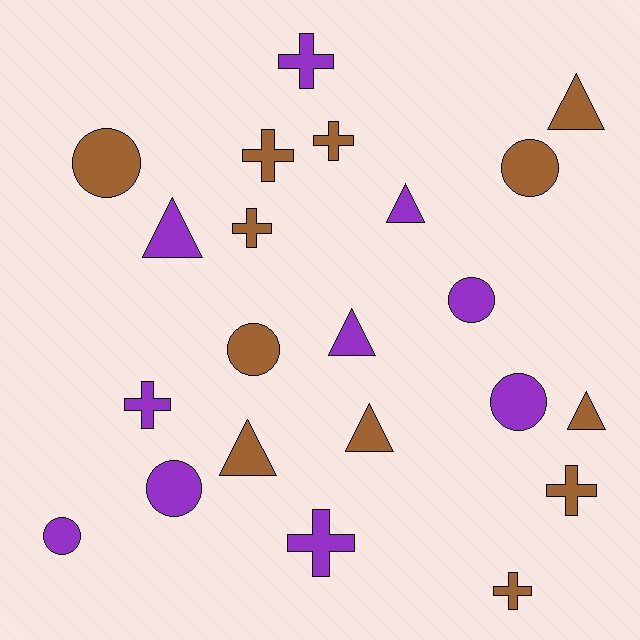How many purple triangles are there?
There are 3 purple triangles.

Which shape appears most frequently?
Cross, with 8 objects.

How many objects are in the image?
There are 22 objects.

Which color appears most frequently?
Brown, with 12 objects.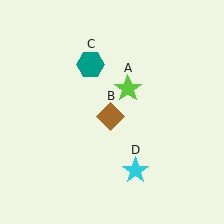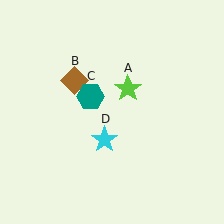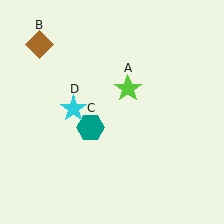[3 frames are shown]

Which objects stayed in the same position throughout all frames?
Lime star (object A) remained stationary.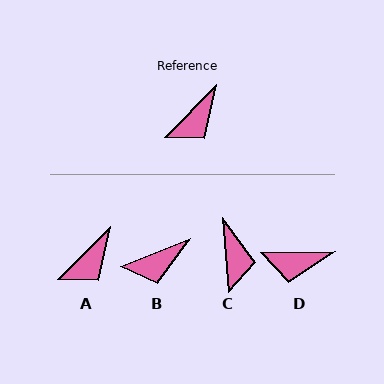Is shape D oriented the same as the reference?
No, it is off by about 44 degrees.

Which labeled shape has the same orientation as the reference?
A.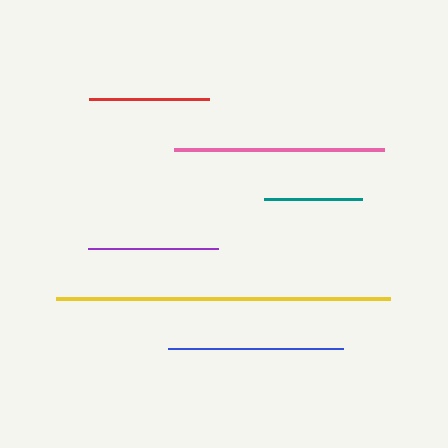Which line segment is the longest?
The yellow line is the longest at approximately 334 pixels.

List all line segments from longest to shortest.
From longest to shortest: yellow, pink, blue, purple, red, teal.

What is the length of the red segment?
The red segment is approximately 120 pixels long.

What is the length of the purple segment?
The purple segment is approximately 130 pixels long.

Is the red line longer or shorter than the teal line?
The red line is longer than the teal line.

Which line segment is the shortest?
The teal line is the shortest at approximately 98 pixels.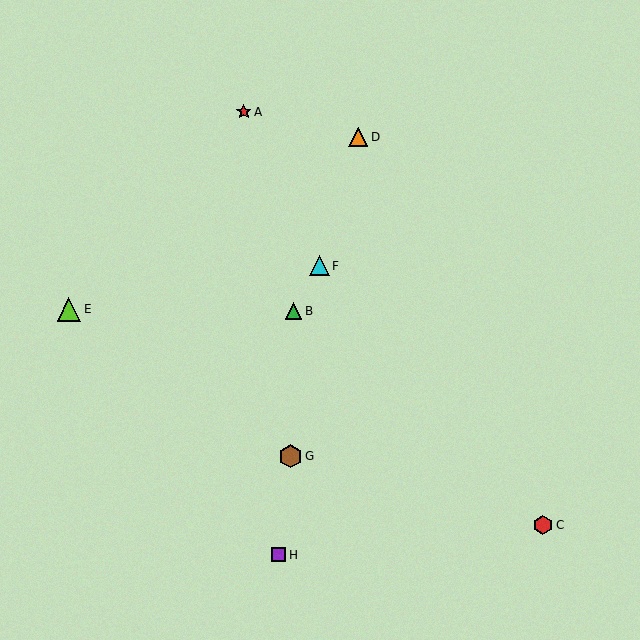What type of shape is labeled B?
Shape B is a green triangle.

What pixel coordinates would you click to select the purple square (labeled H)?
Click at (278, 555) to select the purple square H.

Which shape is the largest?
The lime triangle (labeled E) is the largest.